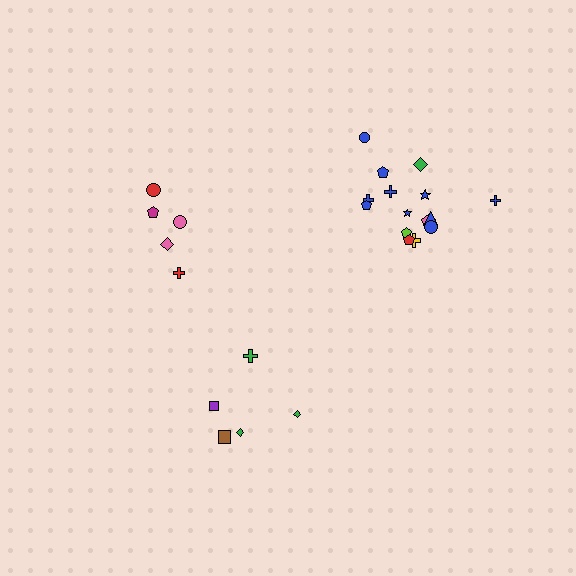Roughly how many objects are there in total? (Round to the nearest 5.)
Roughly 25 objects in total.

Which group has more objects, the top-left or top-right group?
The top-right group.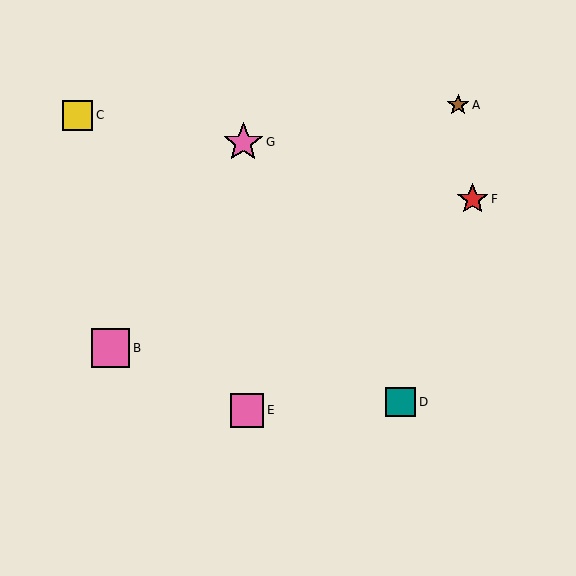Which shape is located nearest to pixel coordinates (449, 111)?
The brown star (labeled A) at (458, 105) is nearest to that location.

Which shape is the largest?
The pink star (labeled G) is the largest.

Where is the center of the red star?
The center of the red star is at (473, 200).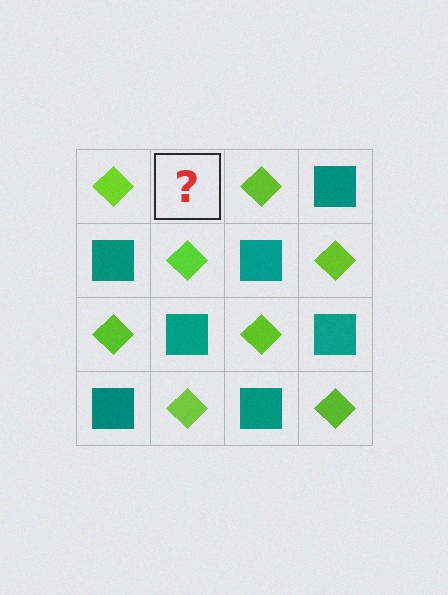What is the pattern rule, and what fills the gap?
The rule is that it alternates lime diamond and teal square in a checkerboard pattern. The gap should be filled with a teal square.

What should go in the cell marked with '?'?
The missing cell should contain a teal square.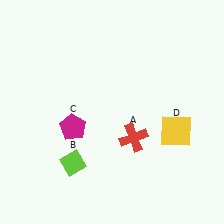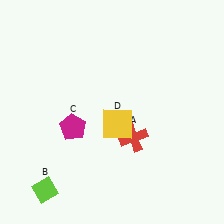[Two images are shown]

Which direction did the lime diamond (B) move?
The lime diamond (B) moved left.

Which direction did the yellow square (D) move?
The yellow square (D) moved left.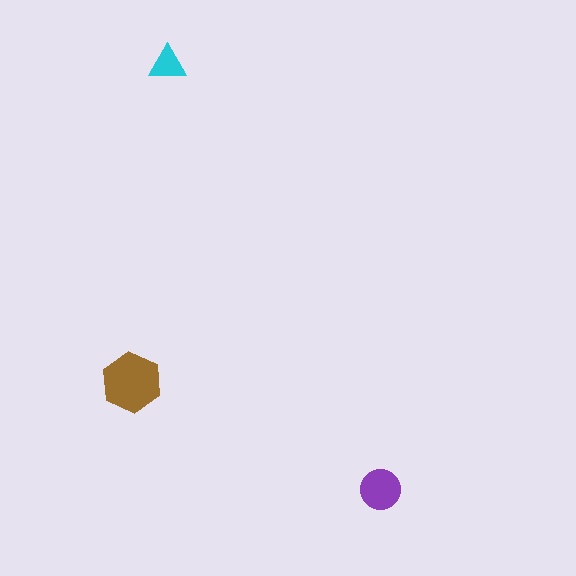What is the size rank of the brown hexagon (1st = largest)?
1st.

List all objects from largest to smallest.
The brown hexagon, the purple circle, the cyan triangle.